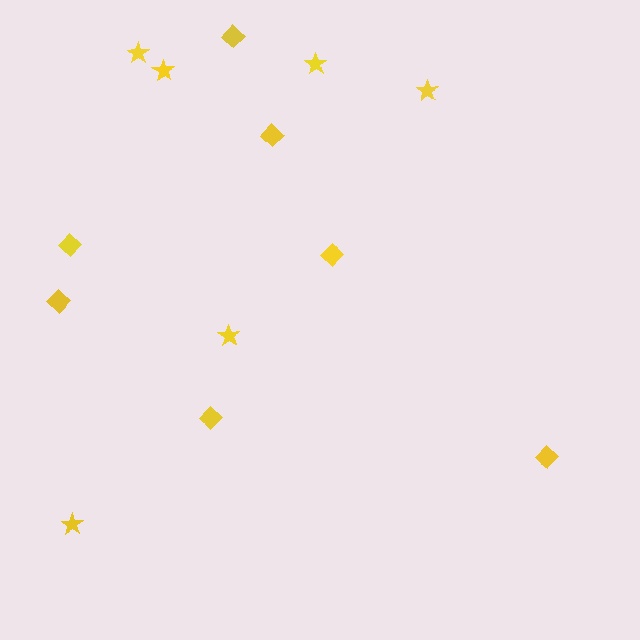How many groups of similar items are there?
There are 2 groups: one group of stars (6) and one group of diamonds (7).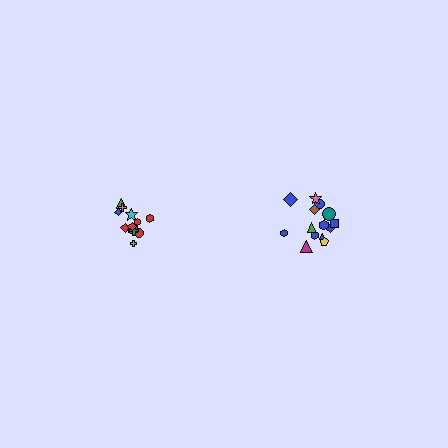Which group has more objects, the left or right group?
The right group.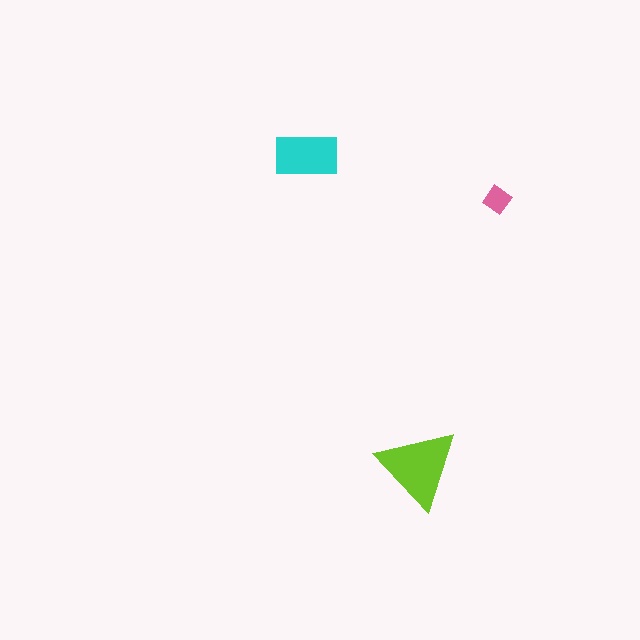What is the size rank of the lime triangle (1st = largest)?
1st.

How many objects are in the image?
There are 3 objects in the image.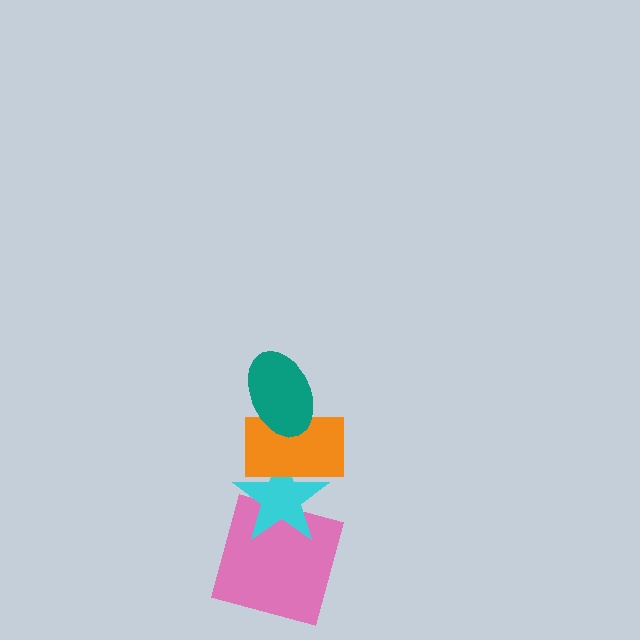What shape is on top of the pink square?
The cyan star is on top of the pink square.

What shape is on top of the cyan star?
The orange rectangle is on top of the cyan star.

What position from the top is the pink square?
The pink square is 4th from the top.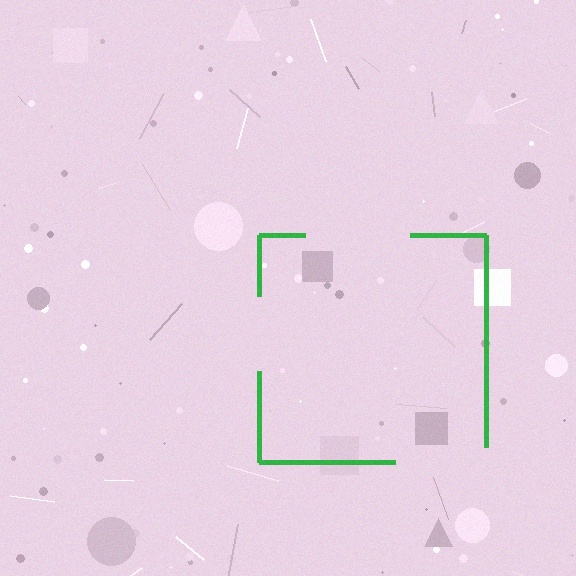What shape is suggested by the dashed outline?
The dashed outline suggests a square.